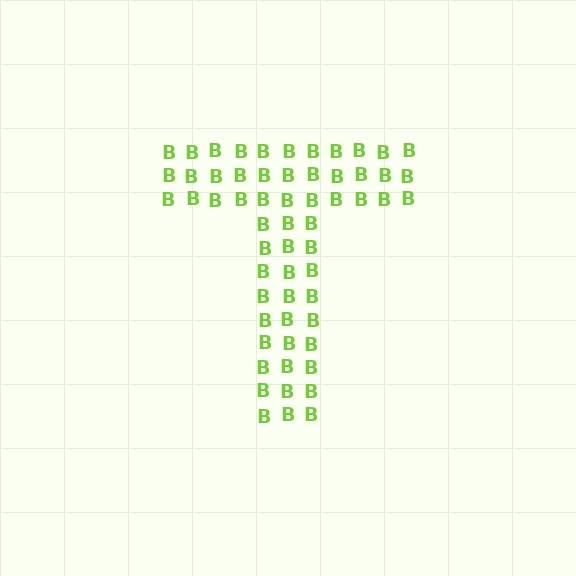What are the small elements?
The small elements are letter B's.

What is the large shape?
The large shape is the letter T.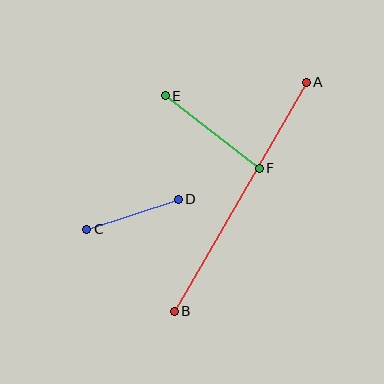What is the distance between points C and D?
The distance is approximately 96 pixels.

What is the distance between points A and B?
The distance is approximately 264 pixels.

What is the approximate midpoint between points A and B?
The midpoint is at approximately (240, 197) pixels.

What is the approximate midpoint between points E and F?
The midpoint is at approximately (212, 132) pixels.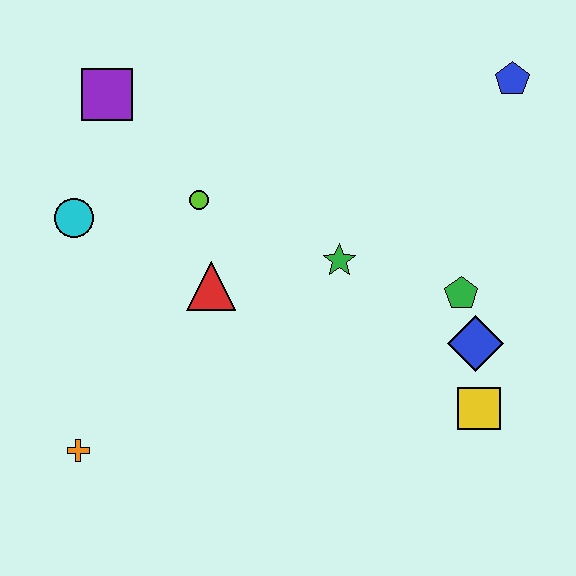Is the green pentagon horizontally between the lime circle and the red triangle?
No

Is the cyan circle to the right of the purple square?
No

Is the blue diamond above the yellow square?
Yes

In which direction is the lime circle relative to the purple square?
The lime circle is below the purple square.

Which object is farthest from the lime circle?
The yellow square is farthest from the lime circle.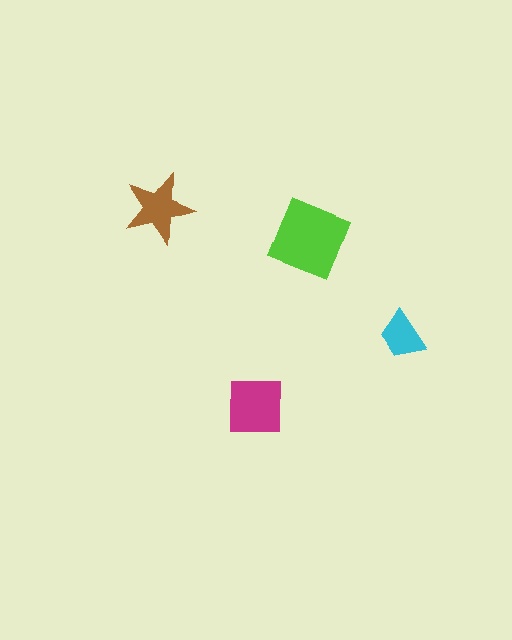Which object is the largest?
The lime diamond.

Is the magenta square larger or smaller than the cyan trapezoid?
Larger.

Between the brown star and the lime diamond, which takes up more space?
The lime diamond.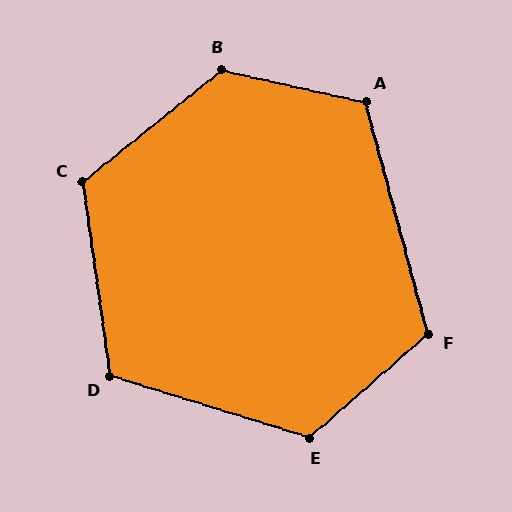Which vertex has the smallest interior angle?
D, at approximately 115 degrees.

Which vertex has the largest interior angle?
B, at approximately 129 degrees.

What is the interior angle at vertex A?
Approximately 118 degrees (obtuse).